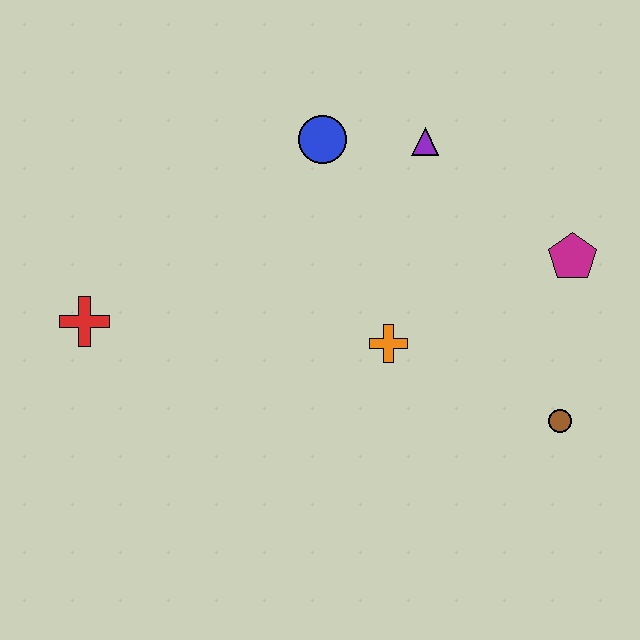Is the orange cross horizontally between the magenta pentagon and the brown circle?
No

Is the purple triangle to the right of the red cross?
Yes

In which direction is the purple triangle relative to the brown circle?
The purple triangle is above the brown circle.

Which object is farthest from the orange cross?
The red cross is farthest from the orange cross.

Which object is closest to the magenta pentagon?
The brown circle is closest to the magenta pentagon.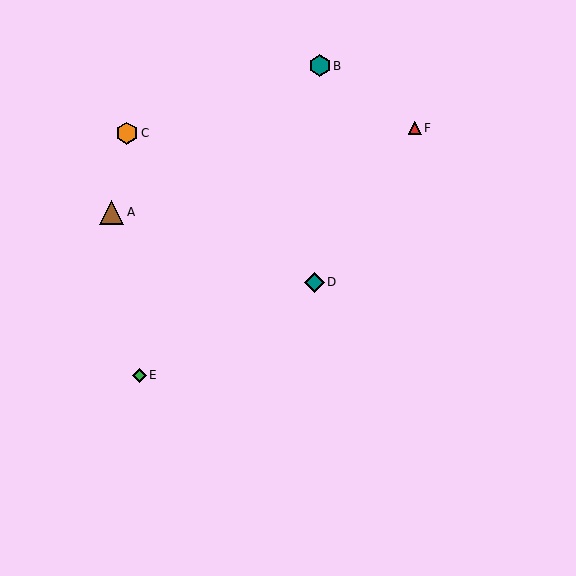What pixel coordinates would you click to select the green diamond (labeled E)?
Click at (139, 375) to select the green diamond E.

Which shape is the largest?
The brown triangle (labeled A) is the largest.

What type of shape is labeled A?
Shape A is a brown triangle.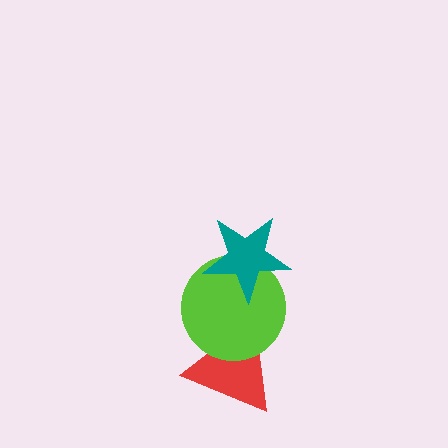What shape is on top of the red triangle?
The lime circle is on top of the red triangle.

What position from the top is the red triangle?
The red triangle is 3rd from the top.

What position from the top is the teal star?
The teal star is 1st from the top.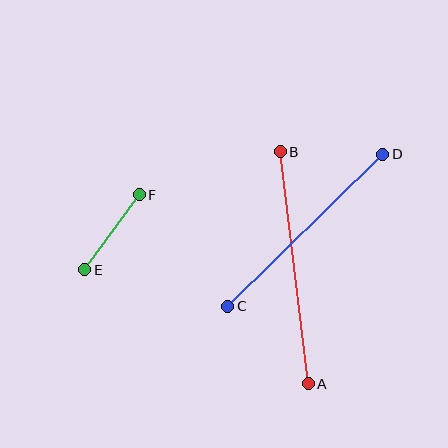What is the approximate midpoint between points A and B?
The midpoint is at approximately (294, 268) pixels.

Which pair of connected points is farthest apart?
Points A and B are farthest apart.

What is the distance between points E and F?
The distance is approximately 93 pixels.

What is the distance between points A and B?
The distance is approximately 234 pixels.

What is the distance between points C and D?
The distance is approximately 217 pixels.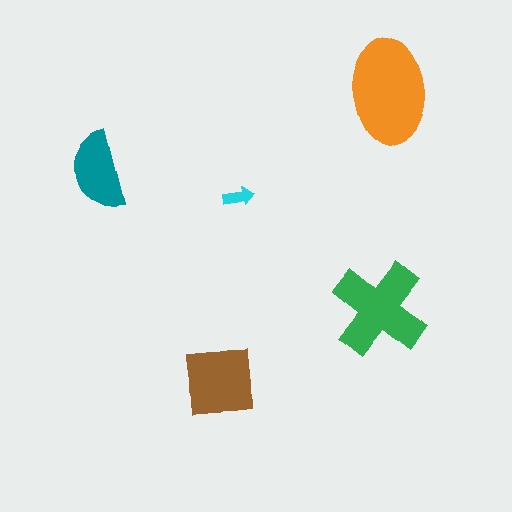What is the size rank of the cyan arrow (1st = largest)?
5th.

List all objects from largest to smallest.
The orange ellipse, the green cross, the brown square, the teal semicircle, the cyan arrow.